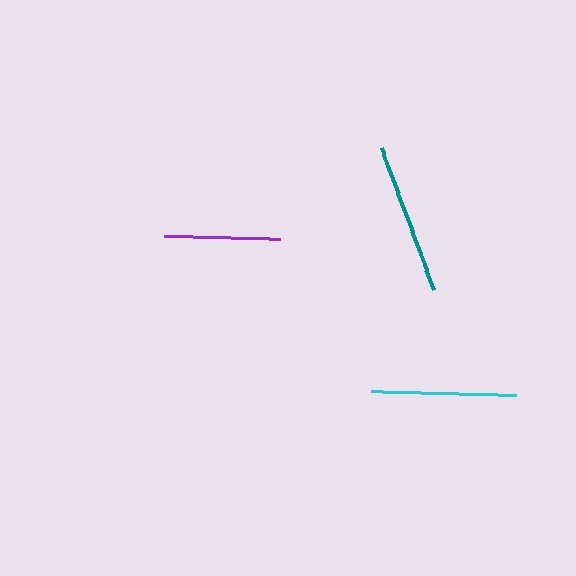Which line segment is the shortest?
The purple line is the shortest at approximately 116 pixels.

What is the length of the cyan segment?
The cyan segment is approximately 145 pixels long.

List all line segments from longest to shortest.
From longest to shortest: teal, cyan, purple.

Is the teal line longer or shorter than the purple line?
The teal line is longer than the purple line.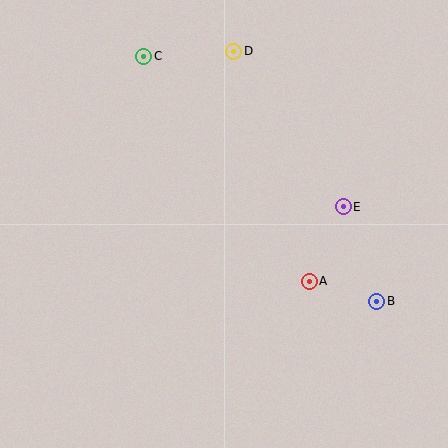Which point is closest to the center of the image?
Point A at (309, 281) is closest to the center.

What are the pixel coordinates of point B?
Point B is at (377, 301).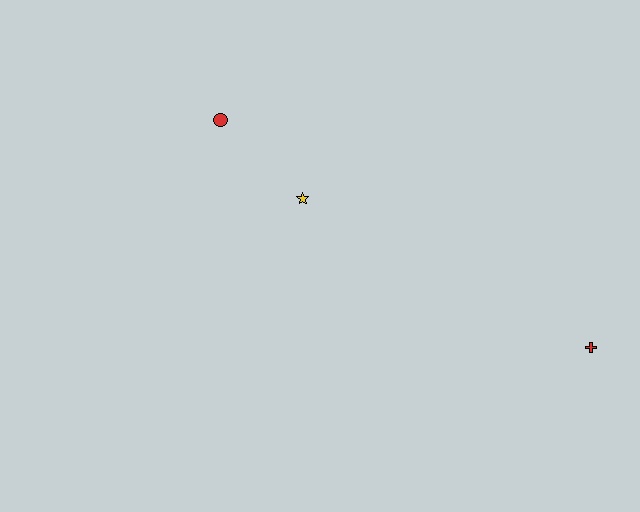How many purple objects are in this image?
There are no purple objects.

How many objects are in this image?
There are 3 objects.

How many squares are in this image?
There are no squares.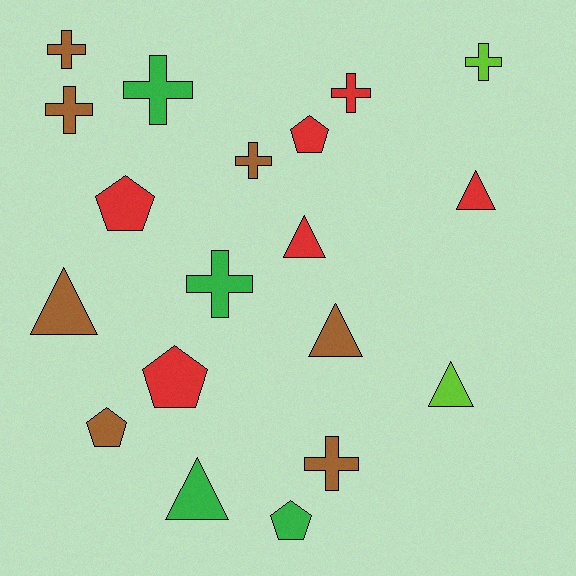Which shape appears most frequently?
Cross, with 8 objects.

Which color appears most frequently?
Brown, with 7 objects.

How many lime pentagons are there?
There are no lime pentagons.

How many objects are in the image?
There are 19 objects.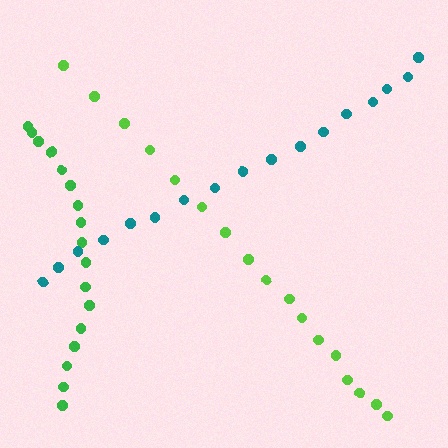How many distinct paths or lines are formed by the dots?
There are 3 distinct paths.